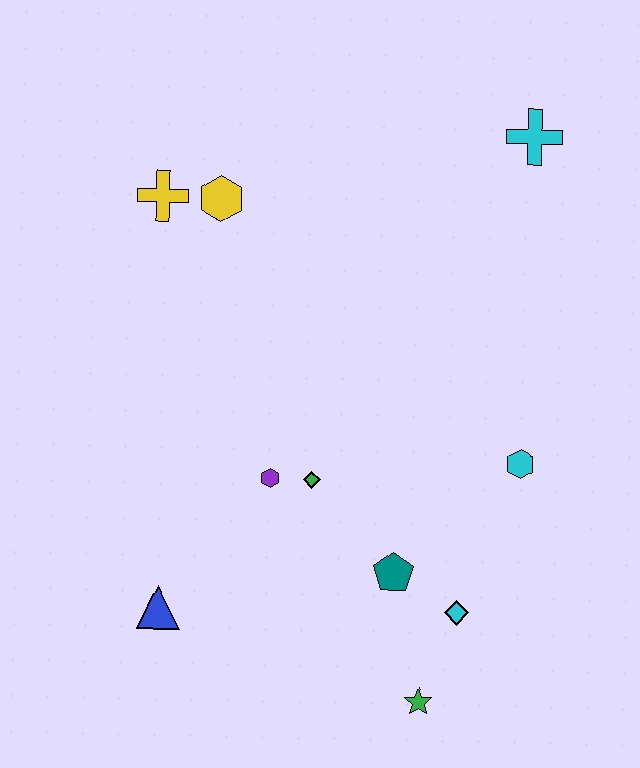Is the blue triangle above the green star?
Yes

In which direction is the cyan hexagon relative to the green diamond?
The cyan hexagon is to the right of the green diamond.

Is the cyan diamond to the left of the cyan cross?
Yes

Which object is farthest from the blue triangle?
The cyan cross is farthest from the blue triangle.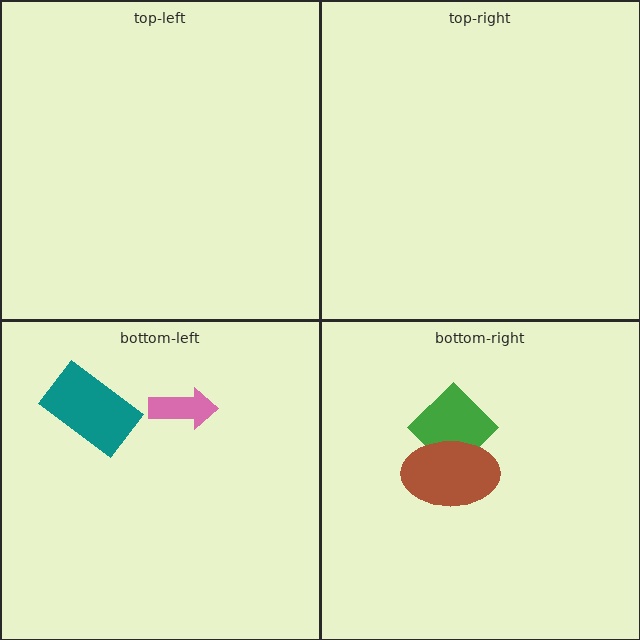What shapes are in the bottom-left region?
The pink arrow, the teal rectangle.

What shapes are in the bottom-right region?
The green diamond, the brown ellipse.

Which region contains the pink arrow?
The bottom-left region.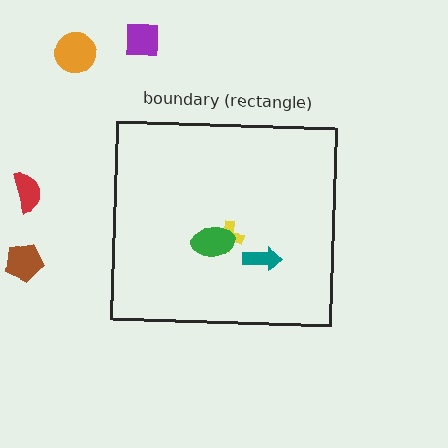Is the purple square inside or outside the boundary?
Outside.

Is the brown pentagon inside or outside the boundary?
Outside.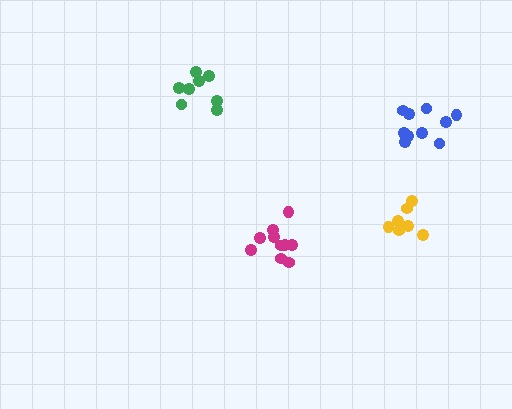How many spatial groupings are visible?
There are 4 spatial groupings.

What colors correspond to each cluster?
The clusters are colored: magenta, yellow, blue, green.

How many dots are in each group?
Group 1: 10 dots, Group 2: 7 dots, Group 3: 10 dots, Group 4: 8 dots (35 total).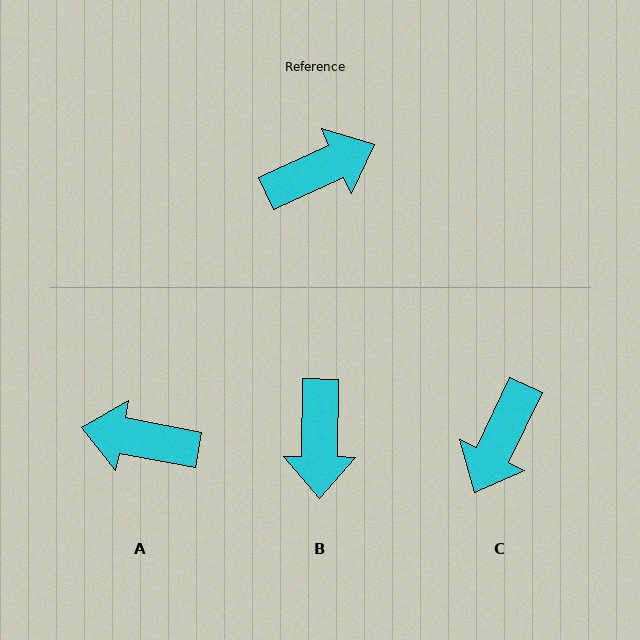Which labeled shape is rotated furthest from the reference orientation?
A, about 145 degrees away.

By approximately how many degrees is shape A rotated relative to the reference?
Approximately 145 degrees counter-clockwise.